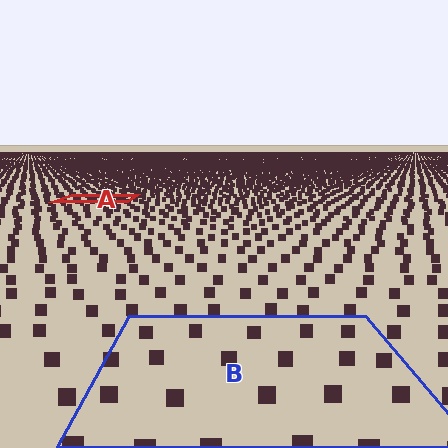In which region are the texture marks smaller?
The texture marks are smaller in region A, because it is farther away.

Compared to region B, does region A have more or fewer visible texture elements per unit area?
Region A has more texture elements per unit area — they are packed more densely because it is farther away.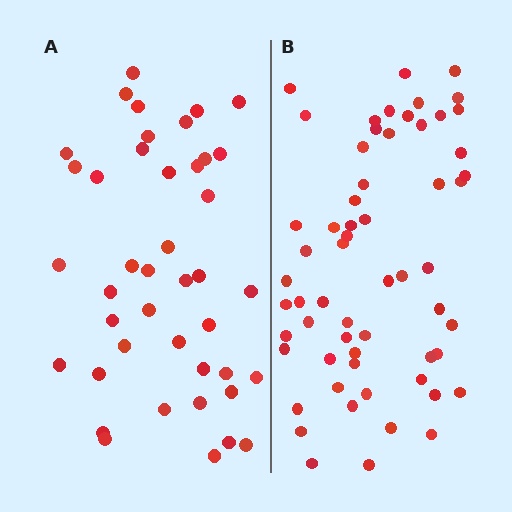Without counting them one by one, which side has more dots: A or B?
Region B (the right region) has more dots.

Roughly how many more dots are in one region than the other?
Region B has approximately 20 more dots than region A.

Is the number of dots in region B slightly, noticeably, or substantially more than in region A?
Region B has noticeably more, but not dramatically so. The ratio is roughly 1.4 to 1.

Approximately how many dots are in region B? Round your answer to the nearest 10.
About 60 dots.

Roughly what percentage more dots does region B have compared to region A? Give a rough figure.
About 45% more.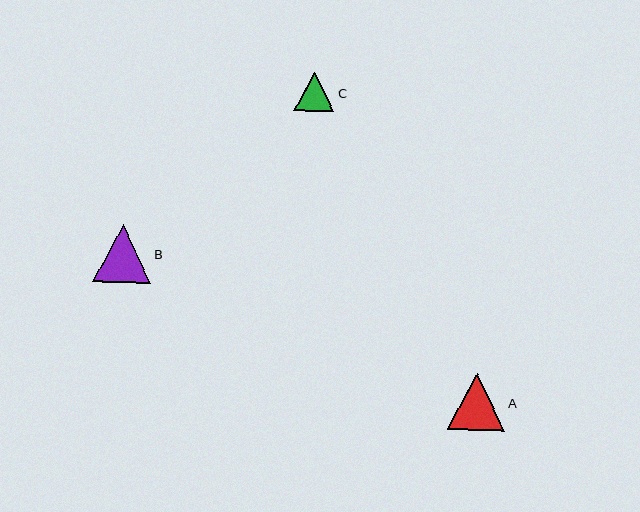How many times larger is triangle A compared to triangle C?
Triangle A is approximately 1.4 times the size of triangle C.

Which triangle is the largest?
Triangle B is the largest with a size of approximately 58 pixels.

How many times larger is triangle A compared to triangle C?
Triangle A is approximately 1.4 times the size of triangle C.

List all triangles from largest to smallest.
From largest to smallest: B, A, C.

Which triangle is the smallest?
Triangle C is the smallest with a size of approximately 40 pixels.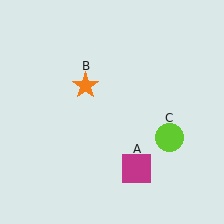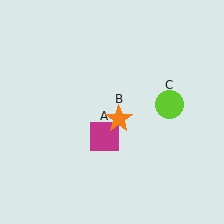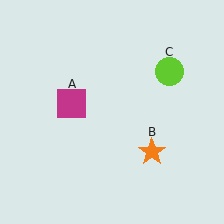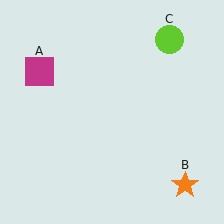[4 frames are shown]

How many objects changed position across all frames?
3 objects changed position: magenta square (object A), orange star (object B), lime circle (object C).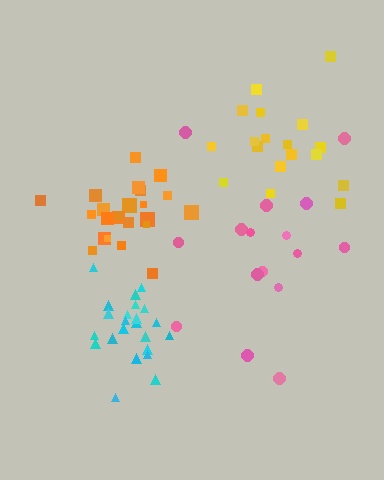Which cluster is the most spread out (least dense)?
Pink.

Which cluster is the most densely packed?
Cyan.